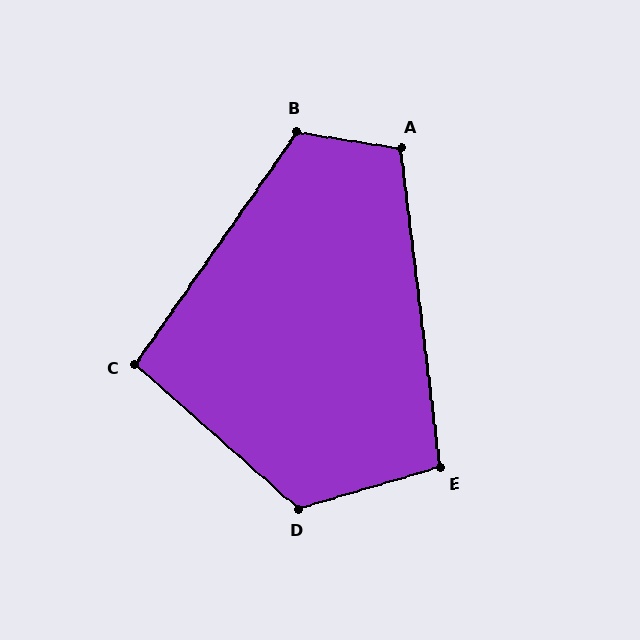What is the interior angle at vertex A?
Approximately 106 degrees (obtuse).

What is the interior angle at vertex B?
Approximately 116 degrees (obtuse).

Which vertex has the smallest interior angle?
C, at approximately 97 degrees.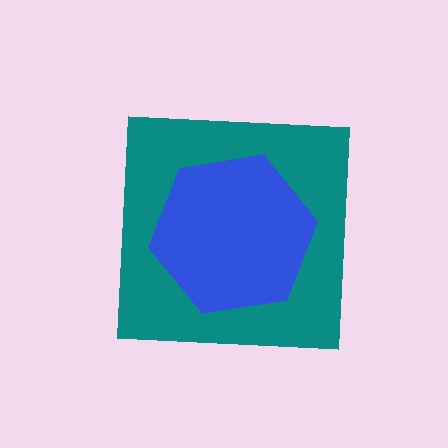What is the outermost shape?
The teal square.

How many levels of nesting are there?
2.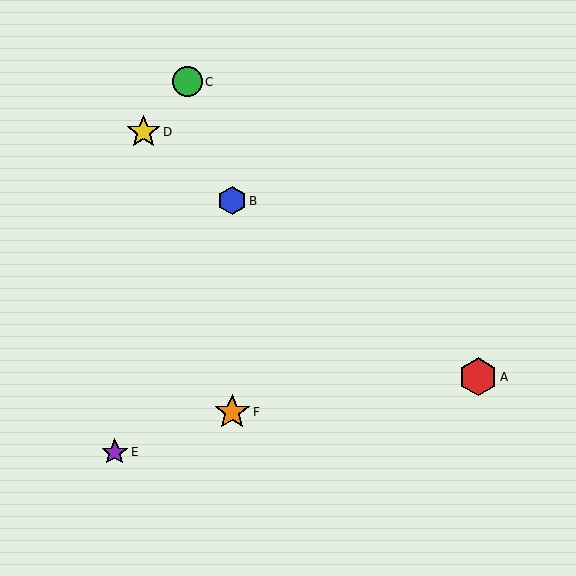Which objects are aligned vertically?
Objects B, F are aligned vertically.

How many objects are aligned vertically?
2 objects (B, F) are aligned vertically.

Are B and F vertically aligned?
Yes, both are at x≈232.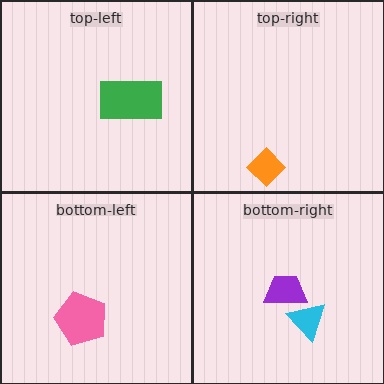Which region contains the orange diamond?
The top-right region.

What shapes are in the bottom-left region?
The pink pentagon.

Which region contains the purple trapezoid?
The bottom-right region.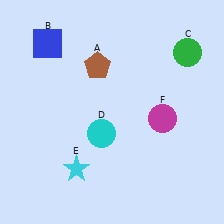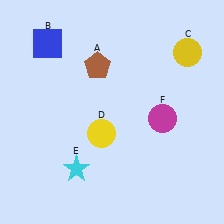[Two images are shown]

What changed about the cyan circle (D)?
In Image 1, D is cyan. In Image 2, it changed to yellow.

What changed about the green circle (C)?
In Image 1, C is green. In Image 2, it changed to yellow.